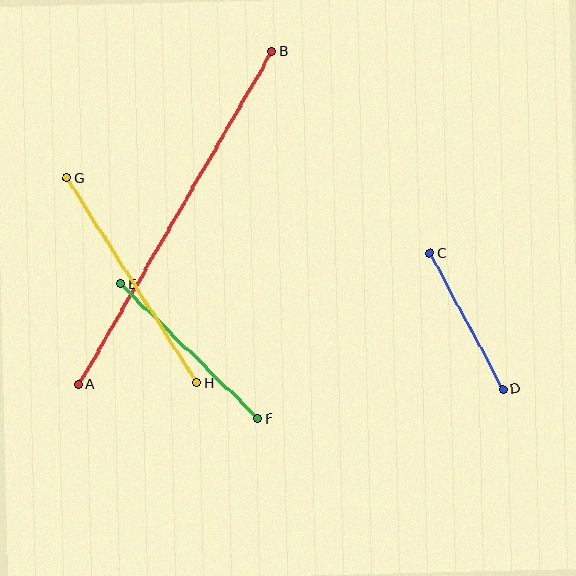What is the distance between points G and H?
The distance is approximately 243 pixels.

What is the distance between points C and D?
The distance is approximately 154 pixels.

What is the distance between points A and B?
The distance is approximately 385 pixels.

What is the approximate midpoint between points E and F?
The midpoint is at approximately (189, 351) pixels.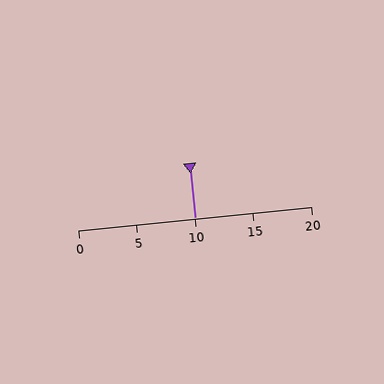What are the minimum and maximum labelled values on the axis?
The axis runs from 0 to 20.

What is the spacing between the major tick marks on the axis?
The major ticks are spaced 5 apart.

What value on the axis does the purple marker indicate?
The marker indicates approximately 10.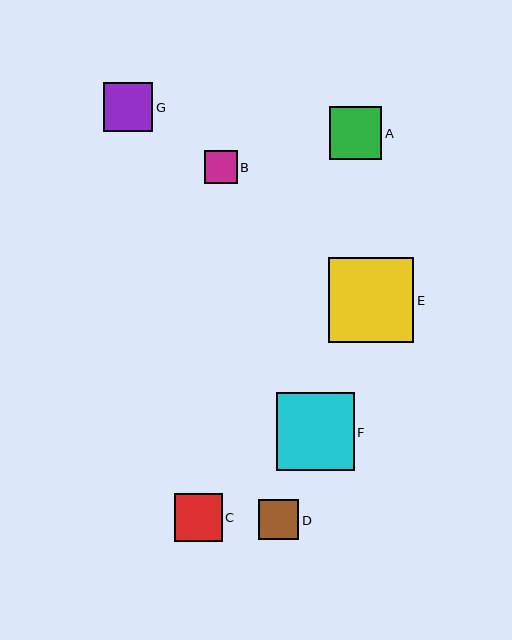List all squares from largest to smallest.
From largest to smallest: E, F, A, G, C, D, B.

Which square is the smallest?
Square B is the smallest with a size of approximately 33 pixels.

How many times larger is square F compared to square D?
Square F is approximately 1.9 times the size of square D.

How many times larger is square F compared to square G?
Square F is approximately 1.6 times the size of square G.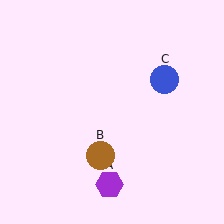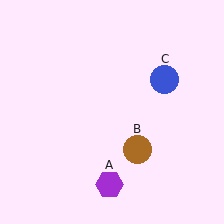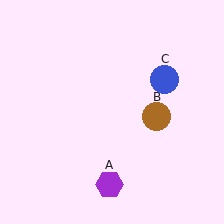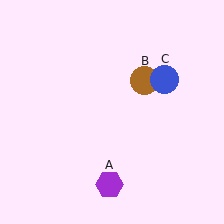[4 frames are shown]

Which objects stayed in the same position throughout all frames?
Purple hexagon (object A) and blue circle (object C) remained stationary.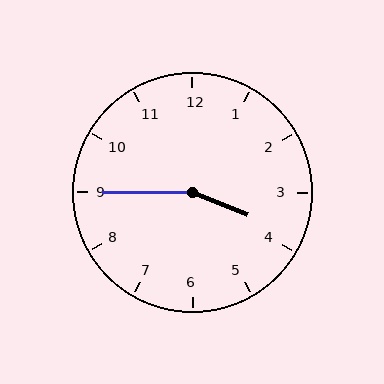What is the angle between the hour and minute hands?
Approximately 158 degrees.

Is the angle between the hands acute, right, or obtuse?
It is obtuse.